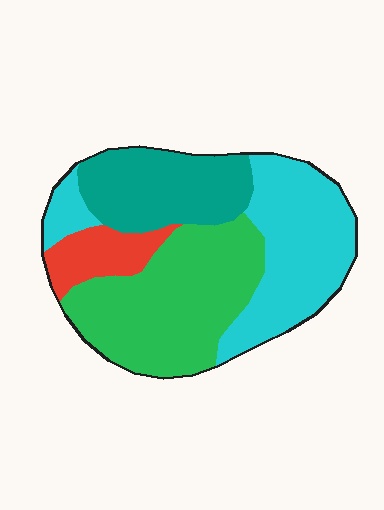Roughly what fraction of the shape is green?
Green covers about 35% of the shape.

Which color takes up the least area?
Red, at roughly 10%.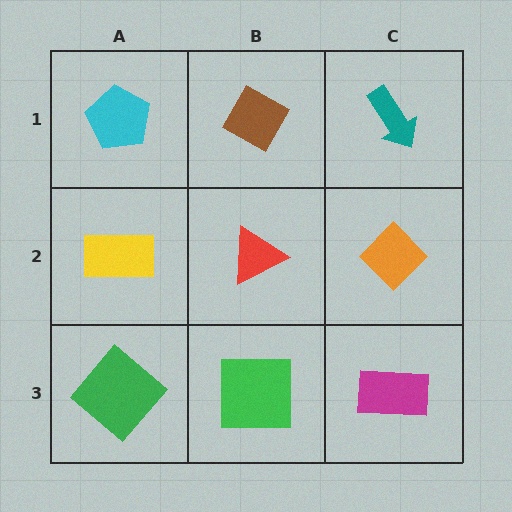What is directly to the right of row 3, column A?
A green square.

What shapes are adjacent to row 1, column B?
A red triangle (row 2, column B), a cyan pentagon (row 1, column A), a teal arrow (row 1, column C).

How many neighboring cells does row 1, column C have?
2.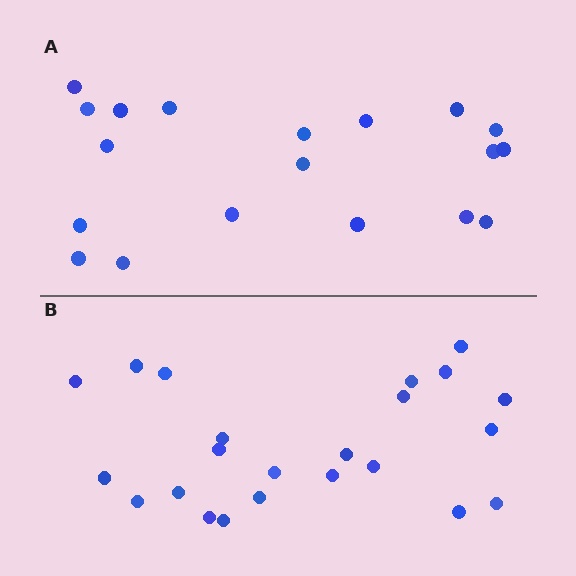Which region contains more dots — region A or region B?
Region B (the bottom region) has more dots.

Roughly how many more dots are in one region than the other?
Region B has about 4 more dots than region A.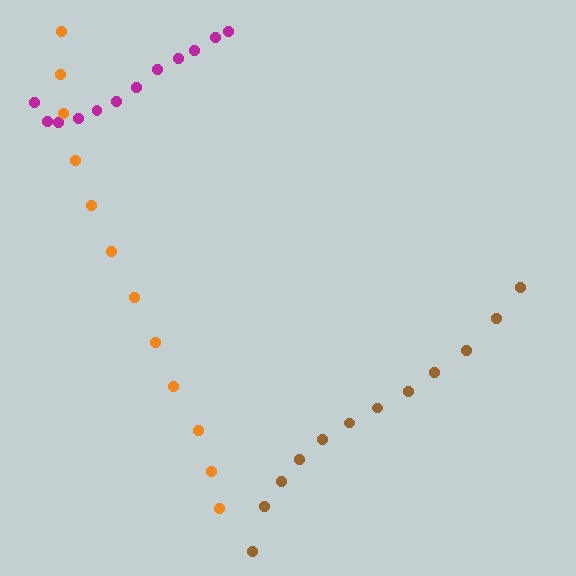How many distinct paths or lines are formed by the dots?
There are 3 distinct paths.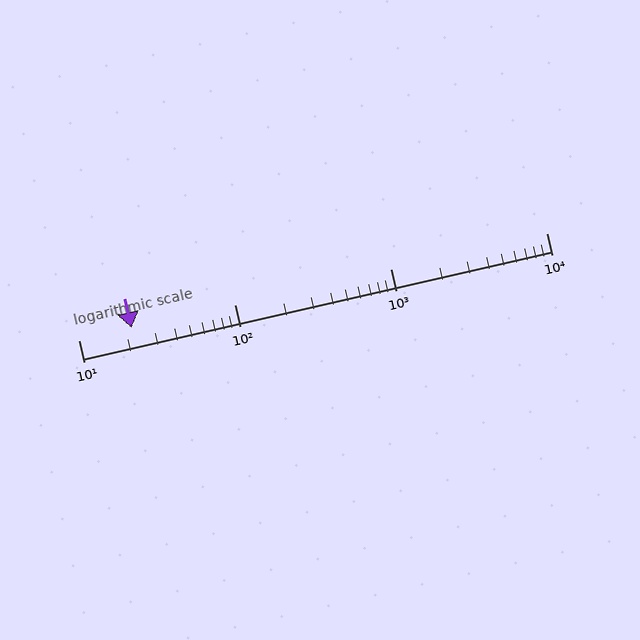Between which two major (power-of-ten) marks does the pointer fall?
The pointer is between 10 and 100.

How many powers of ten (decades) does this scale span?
The scale spans 3 decades, from 10 to 10000.